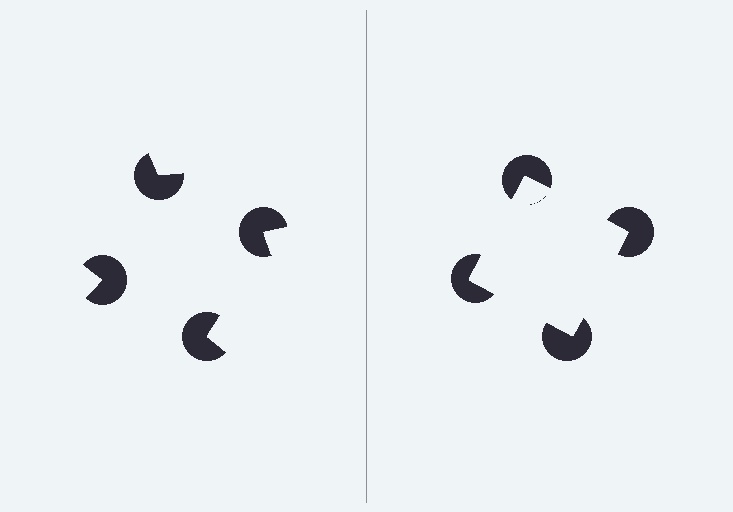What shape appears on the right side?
An illusory square.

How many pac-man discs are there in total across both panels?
8 — 4 on each side.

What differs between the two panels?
The pac-man discs are positioned identically on both sides; only the wedge orientations differ. On the right they align to a square; on the left they are misaligned.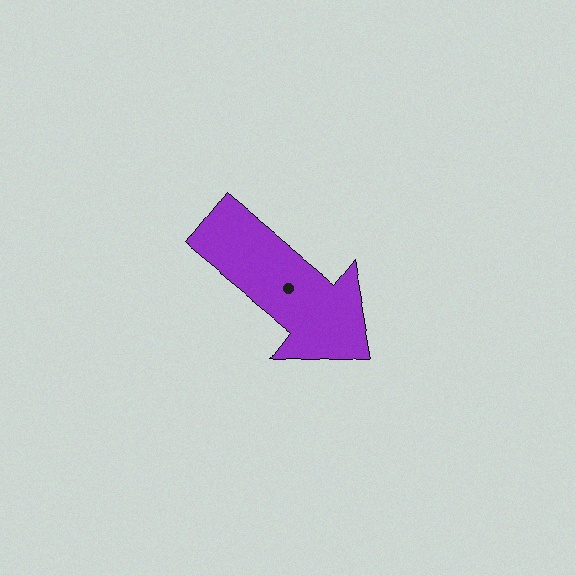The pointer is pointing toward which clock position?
Roughly 4 o'clock.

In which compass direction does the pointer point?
Southeast.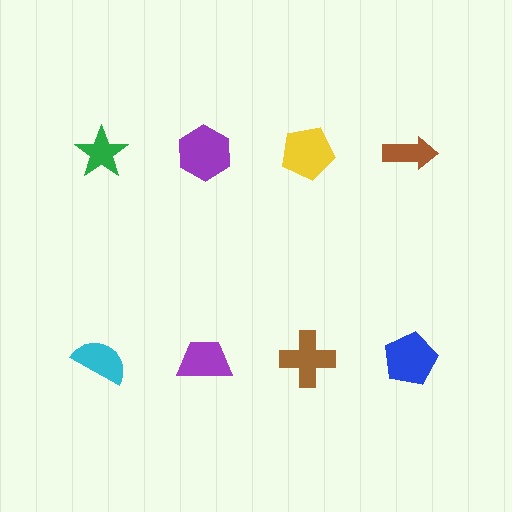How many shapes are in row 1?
4 shapes.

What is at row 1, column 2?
A purple hexagon.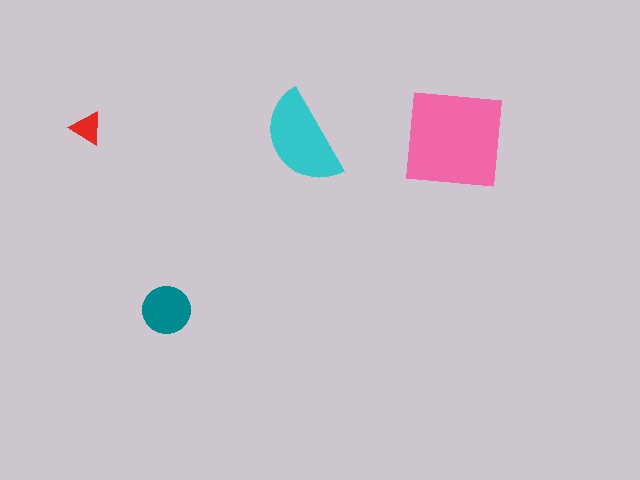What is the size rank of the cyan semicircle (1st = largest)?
2nd.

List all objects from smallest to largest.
The red triangle, the teal circle, the cyan semicircle, the pink square.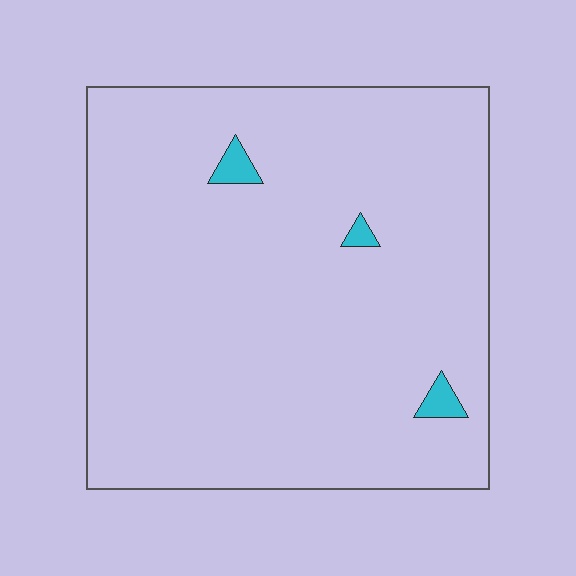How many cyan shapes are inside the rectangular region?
3.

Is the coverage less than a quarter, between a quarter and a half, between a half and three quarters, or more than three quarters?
Less than a quarter.